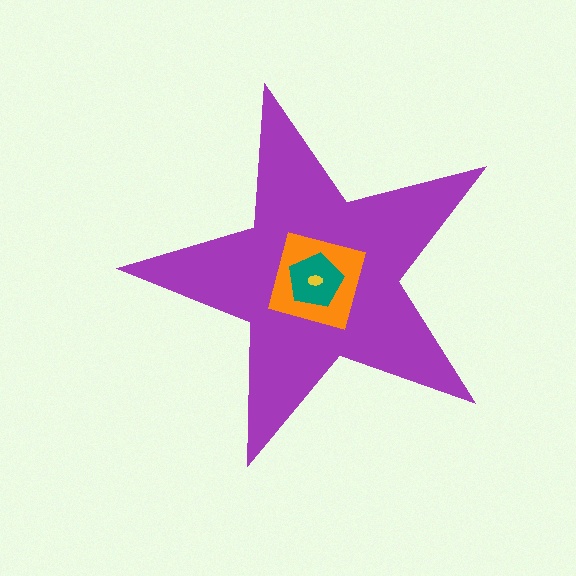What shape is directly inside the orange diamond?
The teal pentagon.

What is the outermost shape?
The purple star.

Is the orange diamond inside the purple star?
Yes.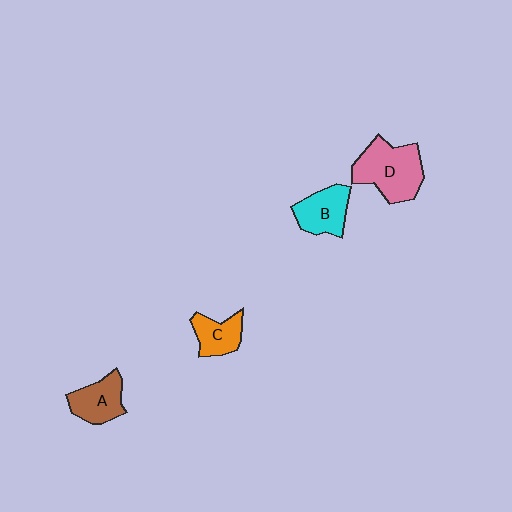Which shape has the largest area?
Shape D (pink).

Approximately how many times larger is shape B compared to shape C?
Approximately 1.3 times.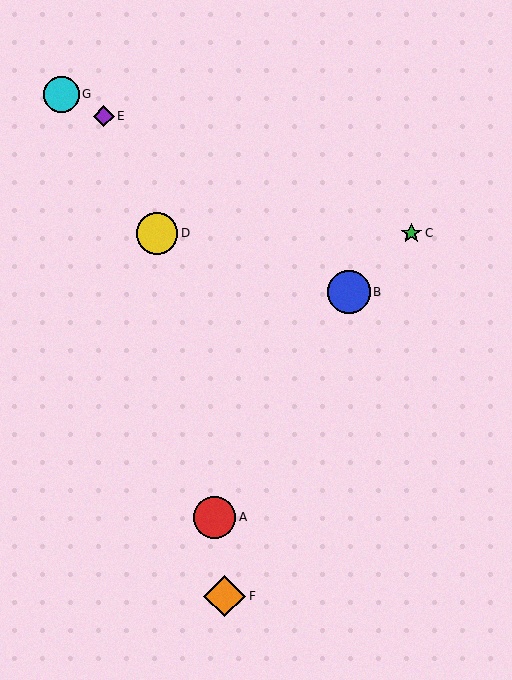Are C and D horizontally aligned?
Yes, both are at y≈233.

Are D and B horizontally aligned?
No, D is at y≈233 and B is at y≈292.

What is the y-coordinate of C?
Object C is at y≈233.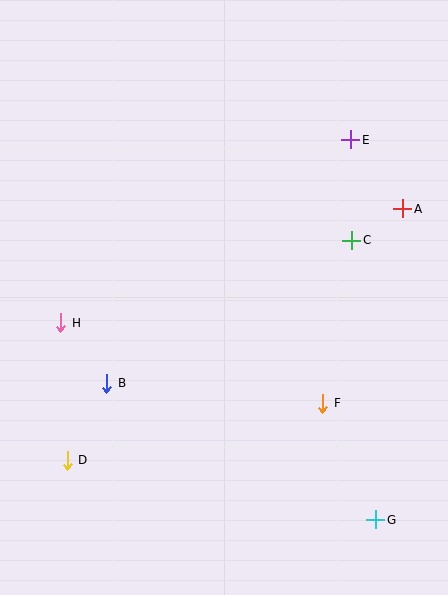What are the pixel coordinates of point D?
Point D is at (67, 460).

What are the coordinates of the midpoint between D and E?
The midpoint between D and E is at (209, 300).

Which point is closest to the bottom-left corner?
Point D is closest to the bottom-left corner.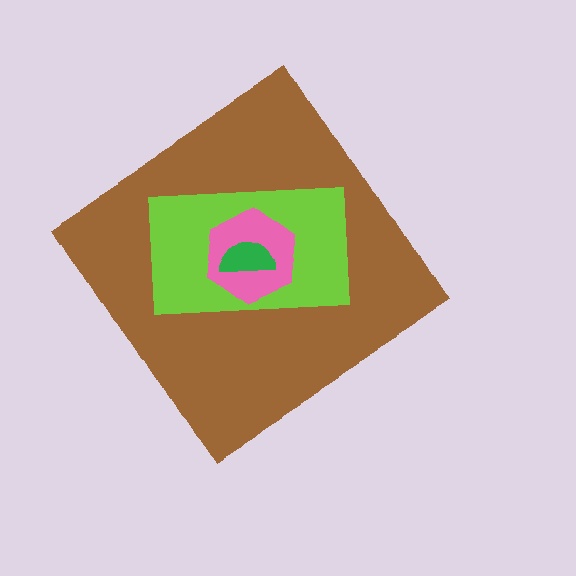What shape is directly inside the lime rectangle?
The pink hexagon.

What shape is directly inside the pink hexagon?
The green semicircle.